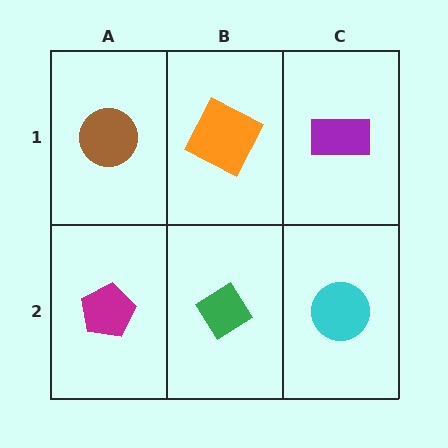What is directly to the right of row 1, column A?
An orange square.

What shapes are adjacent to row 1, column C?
A cyan circle (row 2, column C), an orange square (row 1, column B).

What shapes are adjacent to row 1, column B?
A green diamond (row 2, column B), a brown circle (row 1, column A), a purple rectangle (row 1, column C).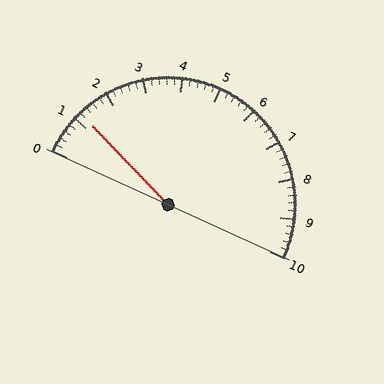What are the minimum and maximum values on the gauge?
The gauge ranges from 0 to 10.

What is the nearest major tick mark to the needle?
The nearest major tick mark is 1.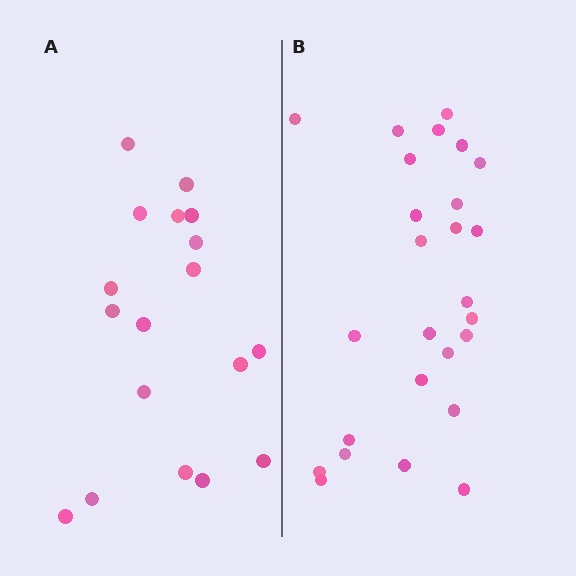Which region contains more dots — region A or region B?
Region B (the right region) has more dots.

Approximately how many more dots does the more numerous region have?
Region B has roughly 8 or so more dots than region A.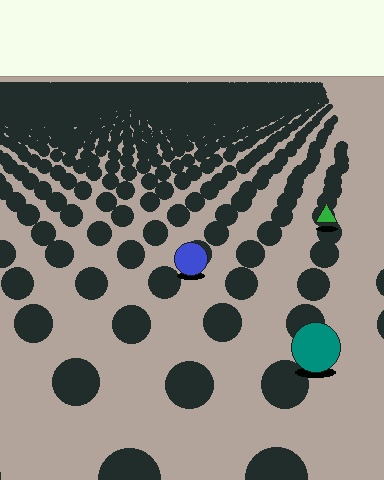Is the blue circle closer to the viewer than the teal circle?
No. The teal circle is closer — you can tell from the texture gradient: the ground texture is coarser near it.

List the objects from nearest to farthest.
From nearest to farthest: the teal circle, the blue circle, the green triangle.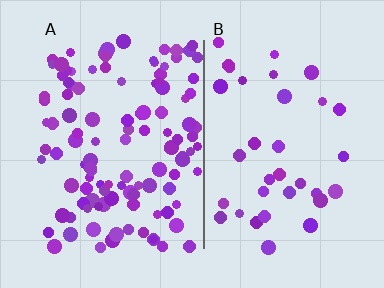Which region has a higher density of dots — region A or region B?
A (the left).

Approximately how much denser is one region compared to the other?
Approximately 3.3× — region A over region B.